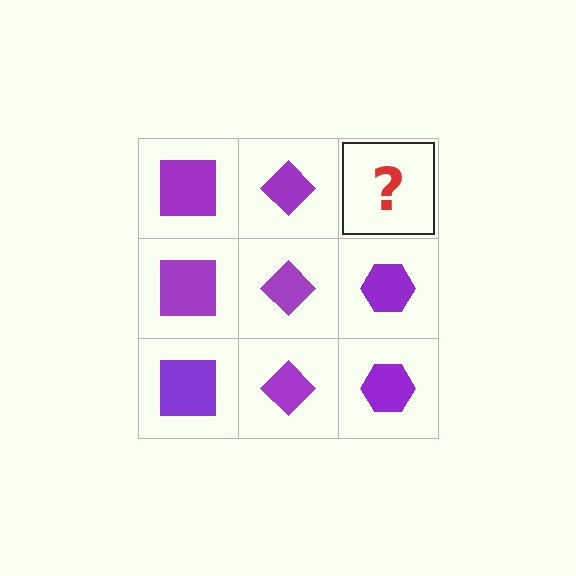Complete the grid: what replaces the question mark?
The question mark should be replaced with a purple hexagon.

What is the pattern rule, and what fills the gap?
The rule is that each column has a consistent shape. The gap should be filled with a purple hexagon.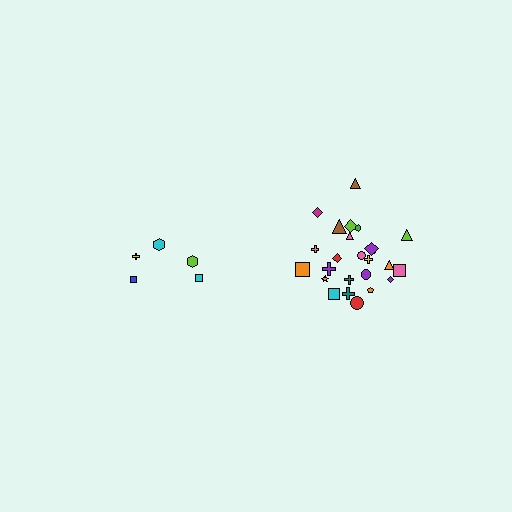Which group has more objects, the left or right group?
The right group.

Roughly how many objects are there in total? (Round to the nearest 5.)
Roughly 30 objects in total.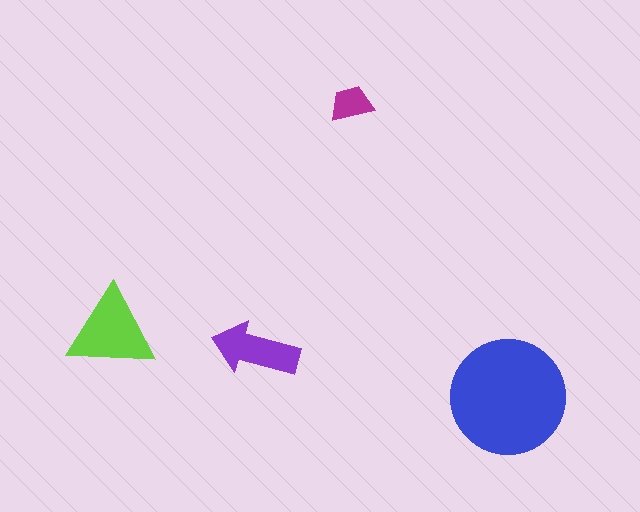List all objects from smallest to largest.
The magenta trapezoid, the purple arrow, the lime triangle, the blue circle.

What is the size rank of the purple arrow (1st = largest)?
3rd.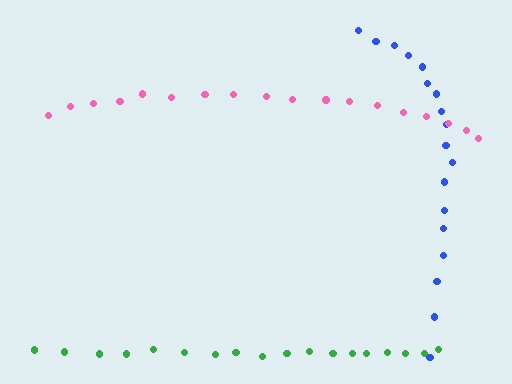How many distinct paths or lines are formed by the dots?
There are 3 distinct paths.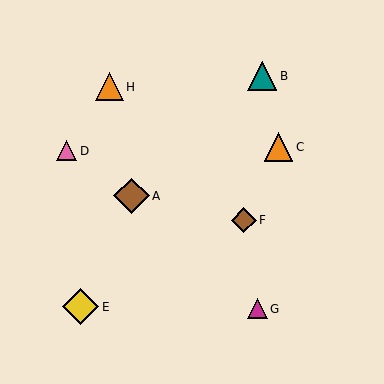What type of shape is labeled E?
Shape E is a yellow diamond.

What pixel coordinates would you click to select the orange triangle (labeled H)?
Click at (109, 87) to select the orange triangle H.